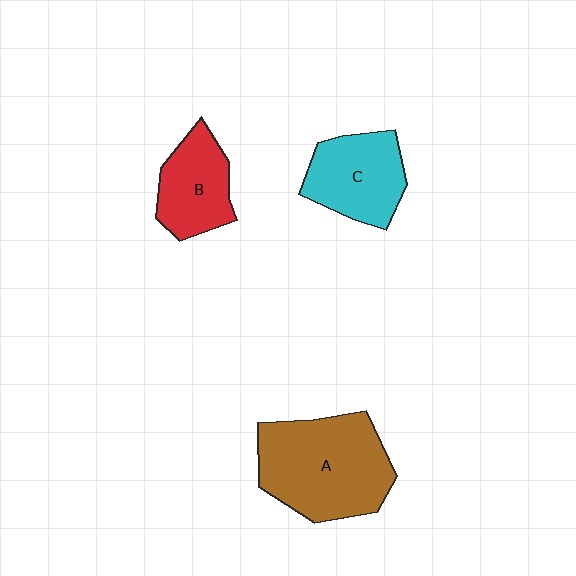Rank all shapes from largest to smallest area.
From largest to smallest: A (brown), C (cyan), B (red).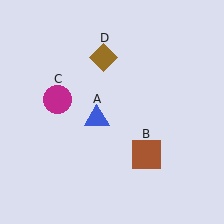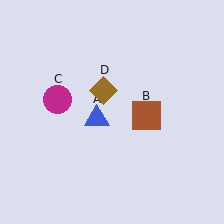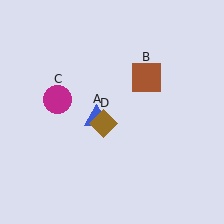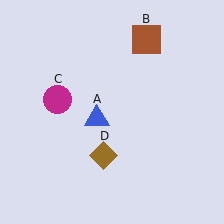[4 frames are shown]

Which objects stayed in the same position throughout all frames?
Blue triangle (object A) and magenta circle (object C) remained stationary.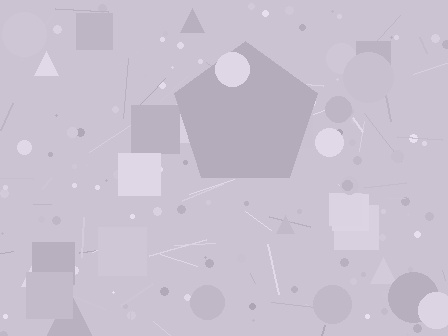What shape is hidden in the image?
A pentagon is hidden in the image.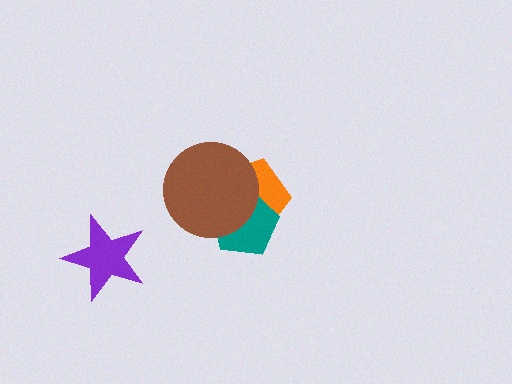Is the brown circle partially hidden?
No, no other shape covers it.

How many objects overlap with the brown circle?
2 objects overlap with the brown circle.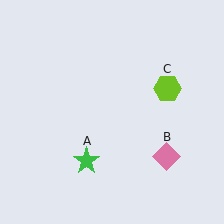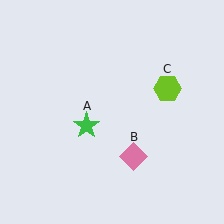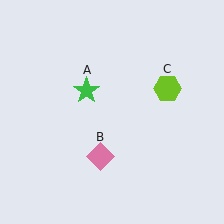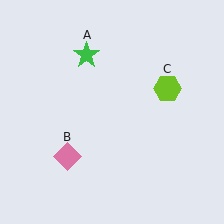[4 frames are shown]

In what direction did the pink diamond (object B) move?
The pink diamond (object B) moved left.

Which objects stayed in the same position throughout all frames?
Lime hexagon (object C) remained stationary.